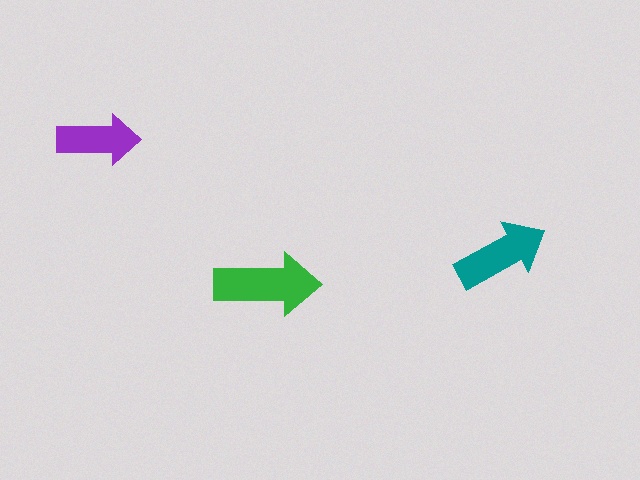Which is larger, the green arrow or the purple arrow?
The green one.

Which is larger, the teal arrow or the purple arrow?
The teal one.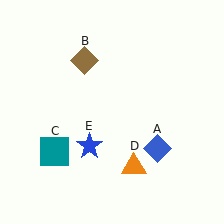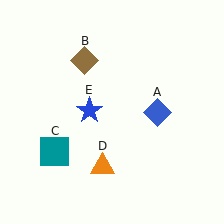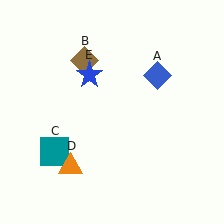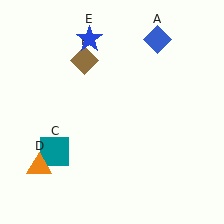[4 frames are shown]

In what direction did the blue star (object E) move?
The blue star (object E) moved up.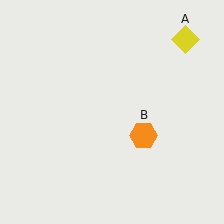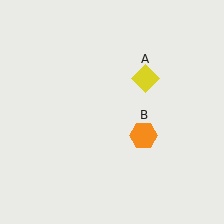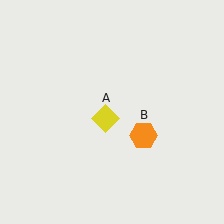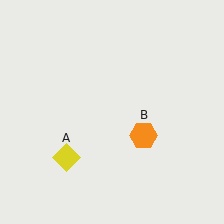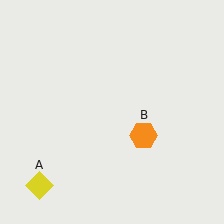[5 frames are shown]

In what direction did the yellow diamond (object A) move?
The yellow diamond (object A) moved down and to the left.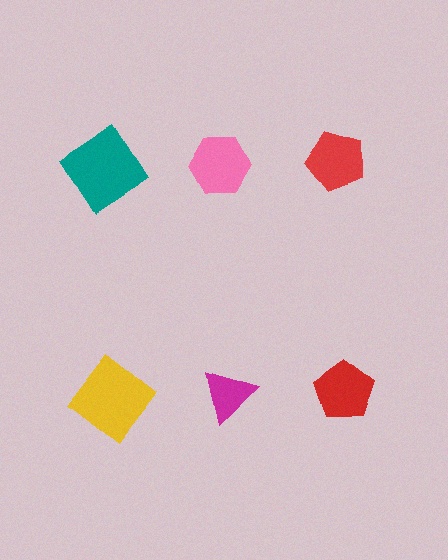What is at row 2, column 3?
A red pentagon.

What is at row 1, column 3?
A red pentagon.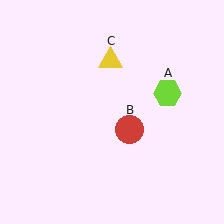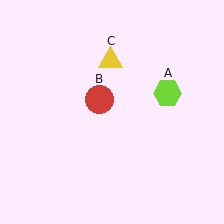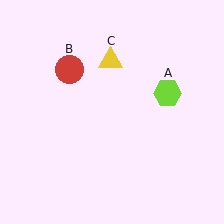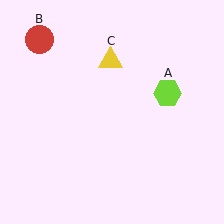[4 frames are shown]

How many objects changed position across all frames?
1 object changed position: red circle (object B).